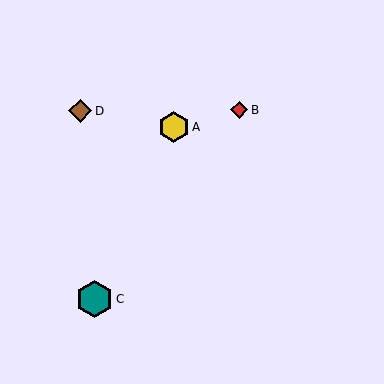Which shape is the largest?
The teal hexagon (labeled C) is the largest.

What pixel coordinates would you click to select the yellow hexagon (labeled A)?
Click at (174, 127) to select the yellow hexagon A.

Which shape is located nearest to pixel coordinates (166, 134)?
The yellow hexagon (labeled A) at (174, 127) is nearest to that location.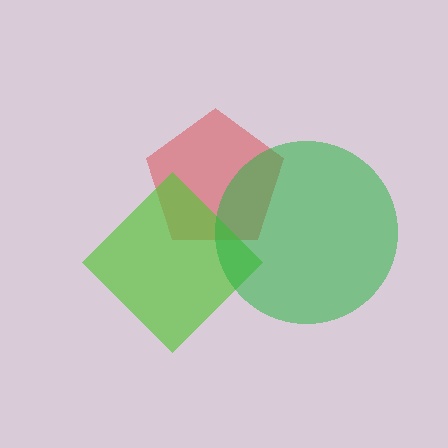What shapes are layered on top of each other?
The layered shapes are: a red pentagon, a lime diamond, a green circle.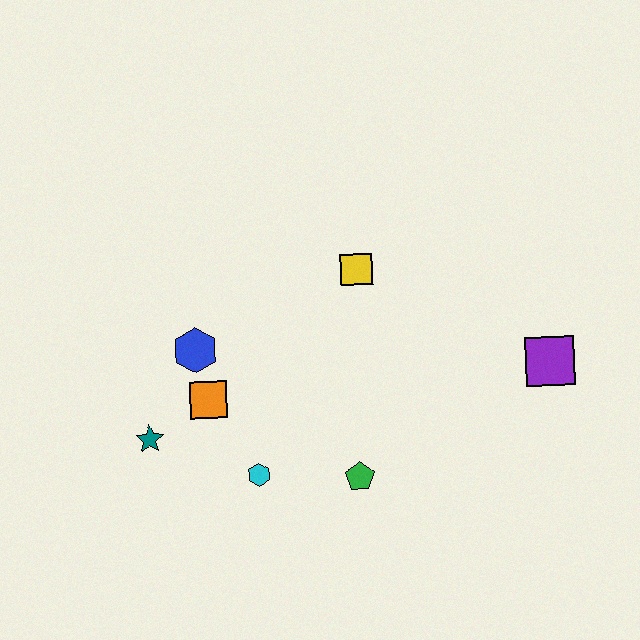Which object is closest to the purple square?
The yellow square is closest to the purple square.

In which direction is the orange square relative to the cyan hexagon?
The orange square is above the cyan hexagon.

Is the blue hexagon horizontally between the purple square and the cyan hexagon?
No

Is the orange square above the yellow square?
No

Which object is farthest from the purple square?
The teal star is farthest from the purple square.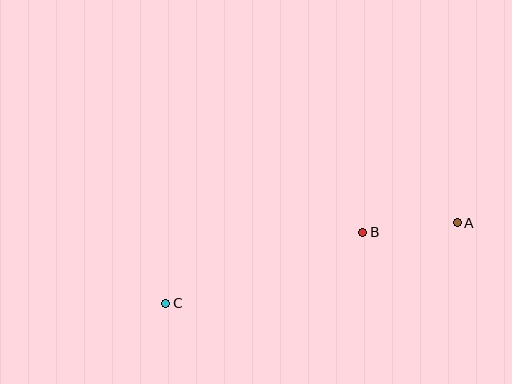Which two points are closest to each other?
Points A and B are closest to each other.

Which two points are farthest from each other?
Points A and C are farthest from each other.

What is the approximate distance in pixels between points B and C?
The distance between B and C is approximately 209 pixels.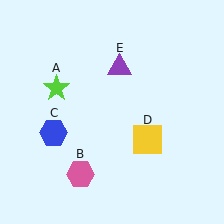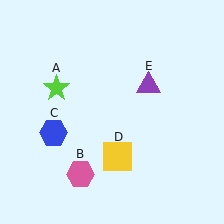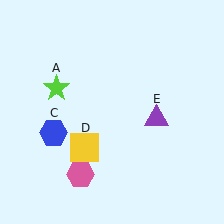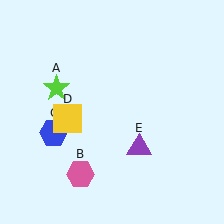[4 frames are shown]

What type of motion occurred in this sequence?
The yellow square (object D), purple triangle (object E) rotated clockwise around the center of the scene.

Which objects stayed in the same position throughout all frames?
Lime star (object A) and pink hexagon (object B) and blue hexagon (object C) remained stationary.